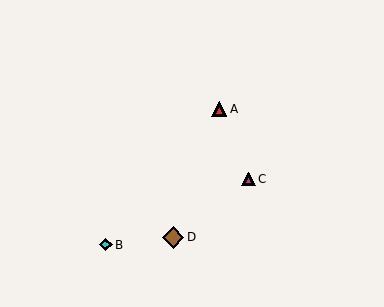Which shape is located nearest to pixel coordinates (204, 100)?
The red triangle (labeled A) at (219, 109) is nearest to that location.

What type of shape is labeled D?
Shape D is a brown diamond.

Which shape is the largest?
The brown diamond (labeled D) is the largest.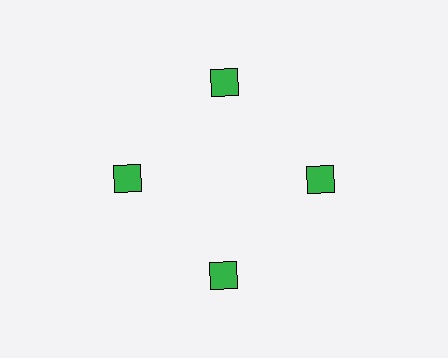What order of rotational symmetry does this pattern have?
This pattern has 4-fold rotational symmetry.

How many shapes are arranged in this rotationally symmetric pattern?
There are 4 shapes, arranged in 4 groups of 1.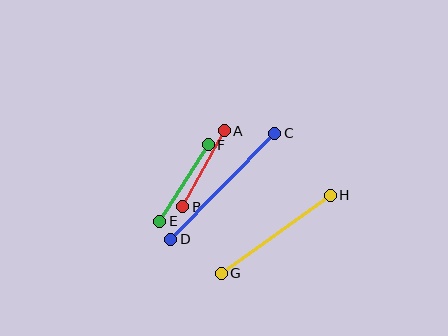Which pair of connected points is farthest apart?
Points C and D are farthest apart.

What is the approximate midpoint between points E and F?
The midpoint is at approximately (184, 183) pixels.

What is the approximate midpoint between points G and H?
The midpoint is at approximately (276, 234) pixels.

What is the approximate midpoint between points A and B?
The midpoint is at approximately (204, 169) pixels.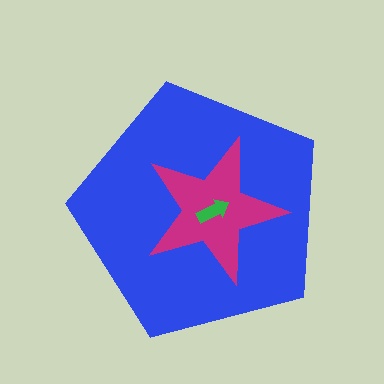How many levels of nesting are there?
3.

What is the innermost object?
The green arrow.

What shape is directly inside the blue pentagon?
The magenta star.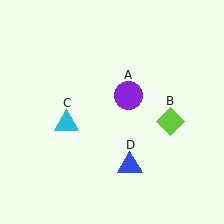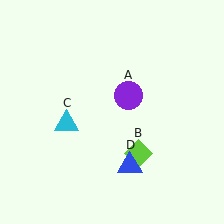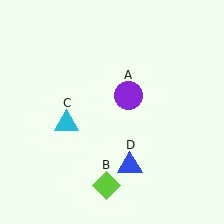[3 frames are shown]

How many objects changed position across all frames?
1 object changed position: lime diamond (object B).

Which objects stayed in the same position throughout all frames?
Purple circle (object A) and cyan triangle (object C) and blue triangle (object D) remained stationary.